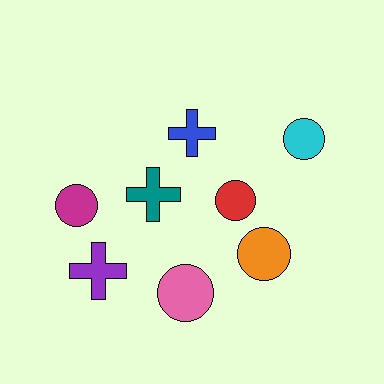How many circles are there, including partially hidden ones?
There are 5 circles.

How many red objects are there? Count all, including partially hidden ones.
There is 1 red object.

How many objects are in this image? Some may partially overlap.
There are 8 objects.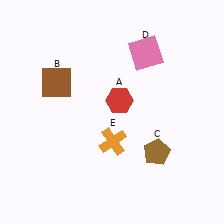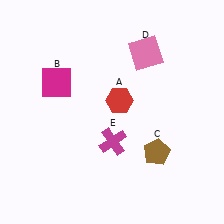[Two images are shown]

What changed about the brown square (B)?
In Image 1, B is brown. In Image 2, it changed to magenta.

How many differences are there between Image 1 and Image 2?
There are 2 differences between the two images.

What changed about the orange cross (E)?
In Image 1, E is orange. In Image 2, it changed to magenta.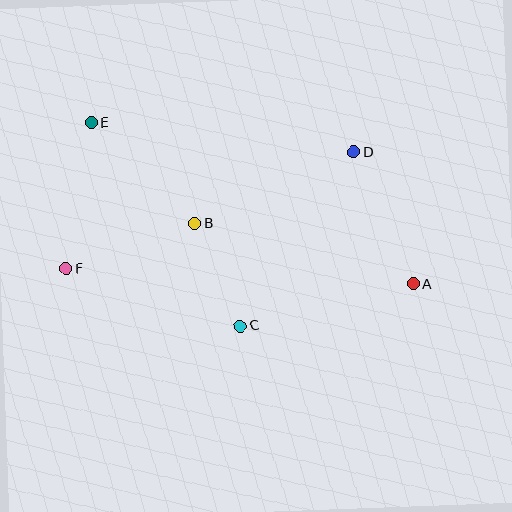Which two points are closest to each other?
Points B and C are closest to each other.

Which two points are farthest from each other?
Points A and E are farthest from each other.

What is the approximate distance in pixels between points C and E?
The distance between C and E is approximately 252 pixels.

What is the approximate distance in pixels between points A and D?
The distance between A and D is approximately 144 pixels.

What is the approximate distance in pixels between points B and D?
The distance between B and D is approximately 175 pixels.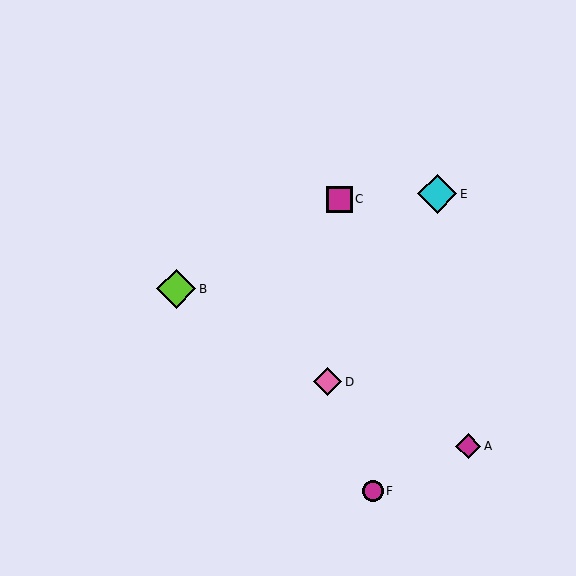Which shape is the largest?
The lime diamond (labeled B) is the largest.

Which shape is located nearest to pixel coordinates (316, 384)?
The pink diamond (labeled D) at (328, 382) is nearest to that location.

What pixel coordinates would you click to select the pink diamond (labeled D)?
Click at (328, 382) to select the pink diamond D.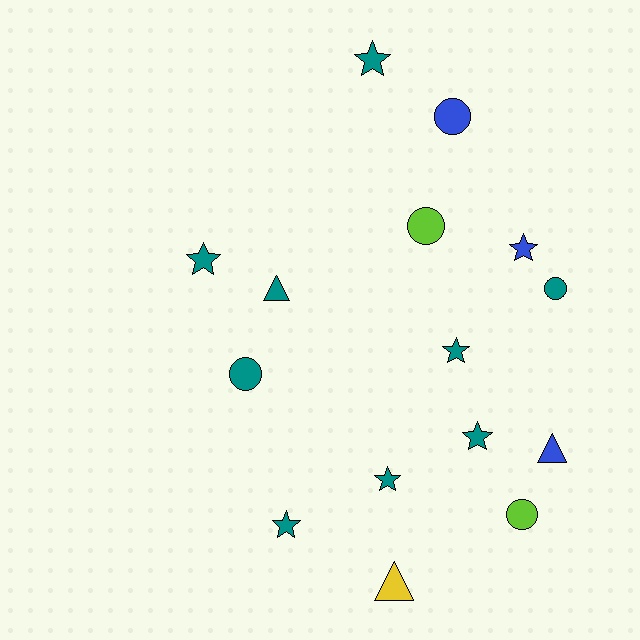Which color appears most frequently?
Teal, with 9 objects.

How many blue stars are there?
There is 1 blue star.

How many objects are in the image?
There are 15 objects.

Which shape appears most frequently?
Star, with 7 objects.